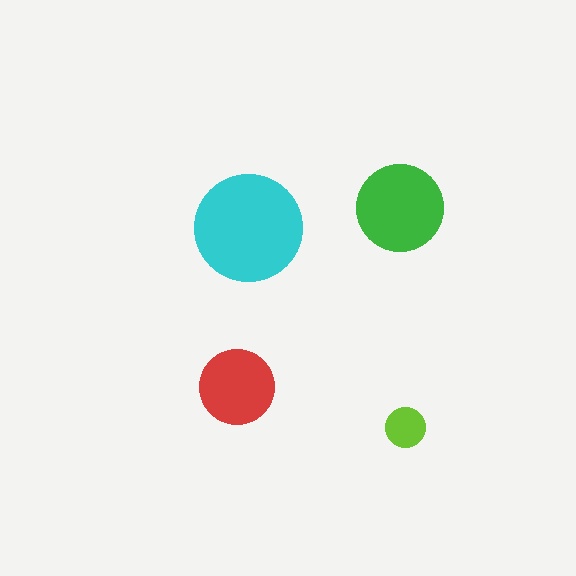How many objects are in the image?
There are 4 objects in the image.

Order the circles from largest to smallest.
the cyan one, the green one, the red one, the lime one.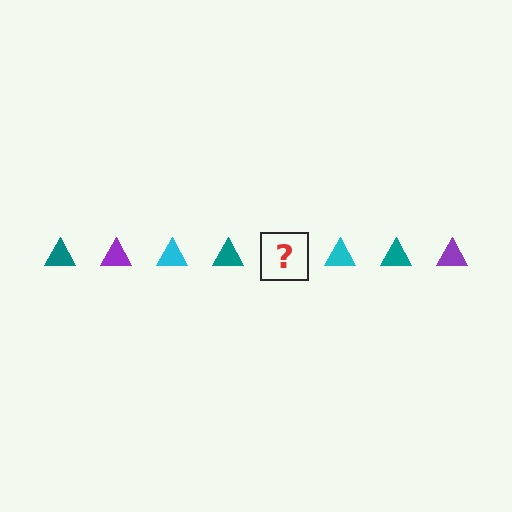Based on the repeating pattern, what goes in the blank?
The blank should be a purple triangle.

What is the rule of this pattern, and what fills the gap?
The rule is that the pattern cycles through teal, purple, cyan triangles. The gap should be filled with a purple triangle.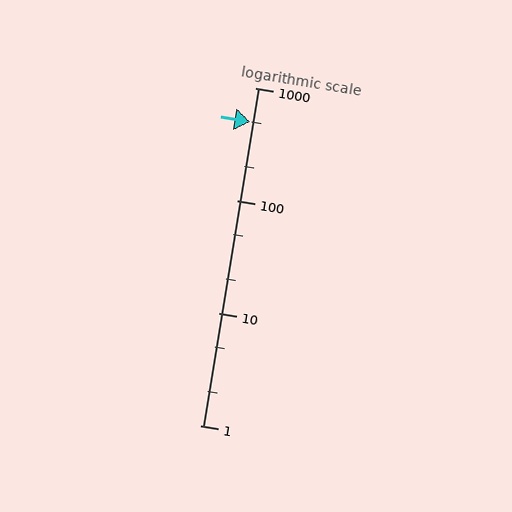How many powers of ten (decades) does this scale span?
The scale spans 3 decades, from 1 to 1000.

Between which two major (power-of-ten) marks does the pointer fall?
The pointer is between 100 and 1000.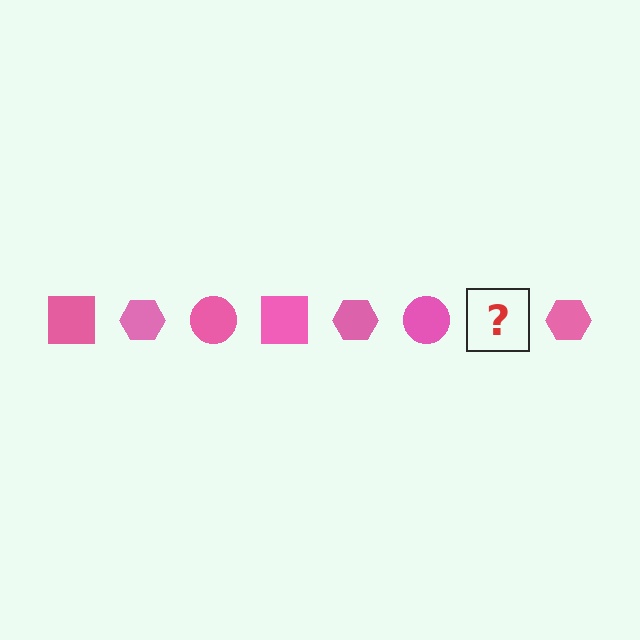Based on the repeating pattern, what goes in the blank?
The blank should be a pink square.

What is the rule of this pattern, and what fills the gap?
The rule is that the pattern cycles through square, hexagon, circle shapes in pink. The gap should be filled with a pink square.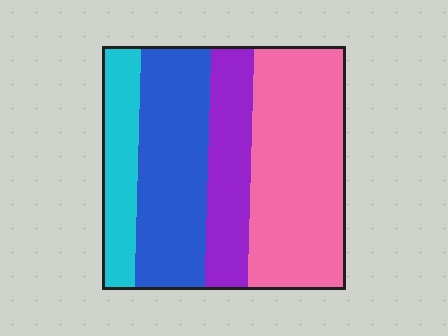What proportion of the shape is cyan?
Cyan takes up about one sixth (1/6) of the shape.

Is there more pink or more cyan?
Pink.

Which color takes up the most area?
Pink, at roughly 40%.